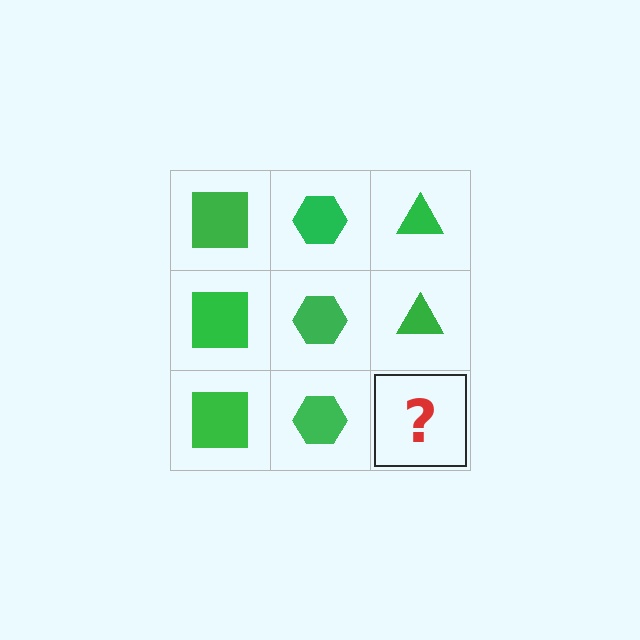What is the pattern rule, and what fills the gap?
The rule is that each column has a consistent shape. The gap should be filled with a green triangle.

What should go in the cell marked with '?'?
The missing cell should contain a green triangle.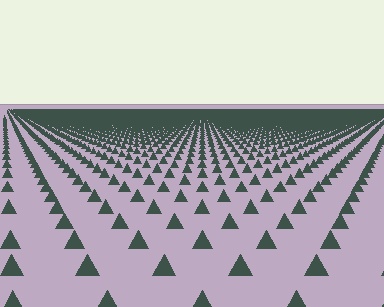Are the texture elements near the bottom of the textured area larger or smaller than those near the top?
Larger. Near the bottom, elements are closer to the viewer and appear at a bigger on-screen size.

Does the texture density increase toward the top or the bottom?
Density increases toward the top.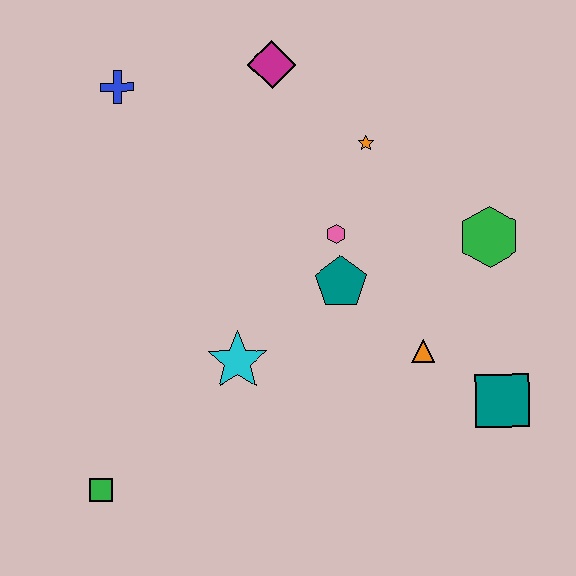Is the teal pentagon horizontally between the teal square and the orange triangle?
No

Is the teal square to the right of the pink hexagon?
Yes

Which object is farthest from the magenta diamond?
The green square is farthest from the magenta diamond.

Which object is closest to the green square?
The cyan star is closest to the green square.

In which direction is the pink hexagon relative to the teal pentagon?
The pink hexagon is above the teal pentagon.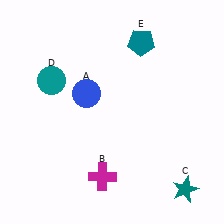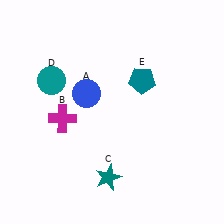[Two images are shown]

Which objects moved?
The objects that moved are: the magenta cross (B), the teal star (C), the teal pentagon (E).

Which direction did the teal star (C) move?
The teal star (C) moved left.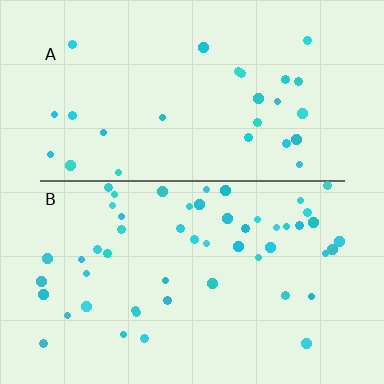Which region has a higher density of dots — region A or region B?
B (the bottom).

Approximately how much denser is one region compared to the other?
Approximately 1.9× — region B over region A.